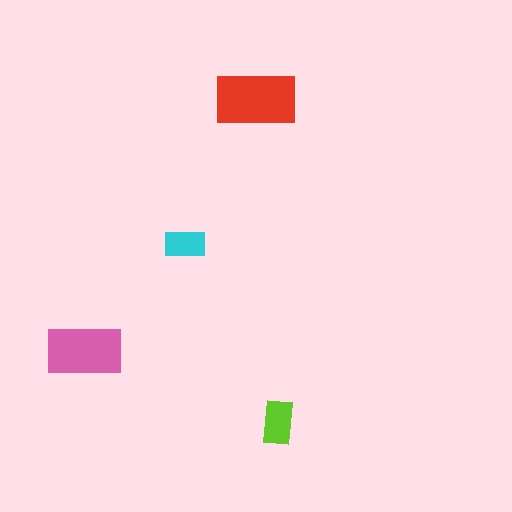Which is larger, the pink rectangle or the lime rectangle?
The pink one.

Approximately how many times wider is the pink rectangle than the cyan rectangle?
About 2 times wider.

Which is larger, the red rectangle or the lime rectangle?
The red one.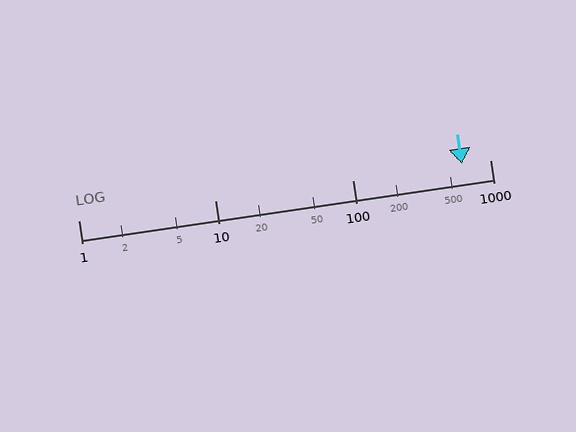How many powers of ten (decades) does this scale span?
The scale spans 3 decades, from 1 to 1000.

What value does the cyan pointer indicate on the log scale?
The pointer indicates approximately 620.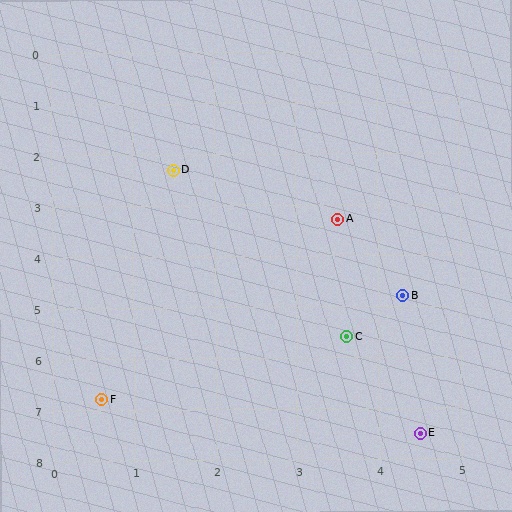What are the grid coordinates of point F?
Point F is at approximately (0.6, 6.8).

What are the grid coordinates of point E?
Point E is at approximately (4.5, 7.5).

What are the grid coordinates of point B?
Point B is at approximately (4.3, 4.8).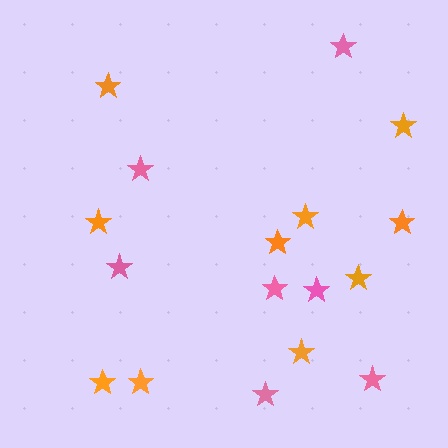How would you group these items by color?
There are 2 groups: one group of orange stars (10) and one group of pink stars (7).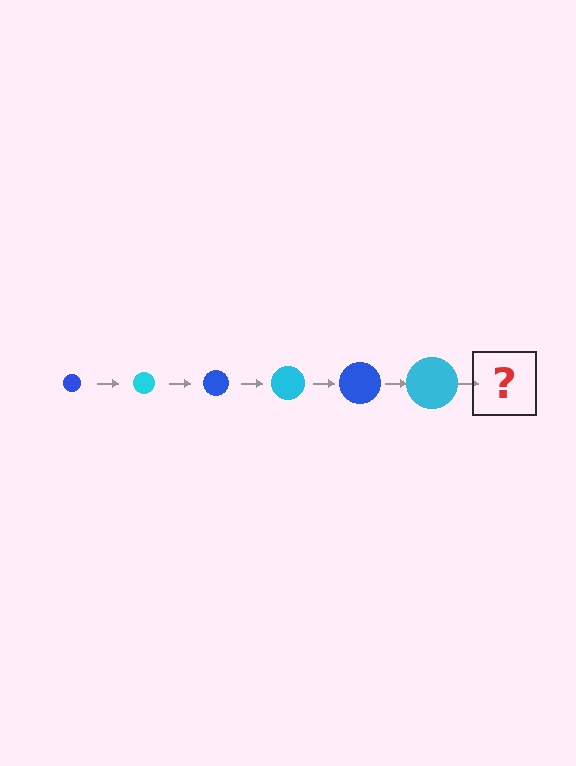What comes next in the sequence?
The next element should be a blue circle, larger than the previous one.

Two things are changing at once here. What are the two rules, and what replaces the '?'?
The two rules are that the circle grows larger each step and the color cycles through blue and cyan. The '?' should be a blue circle, larger than the previous one.